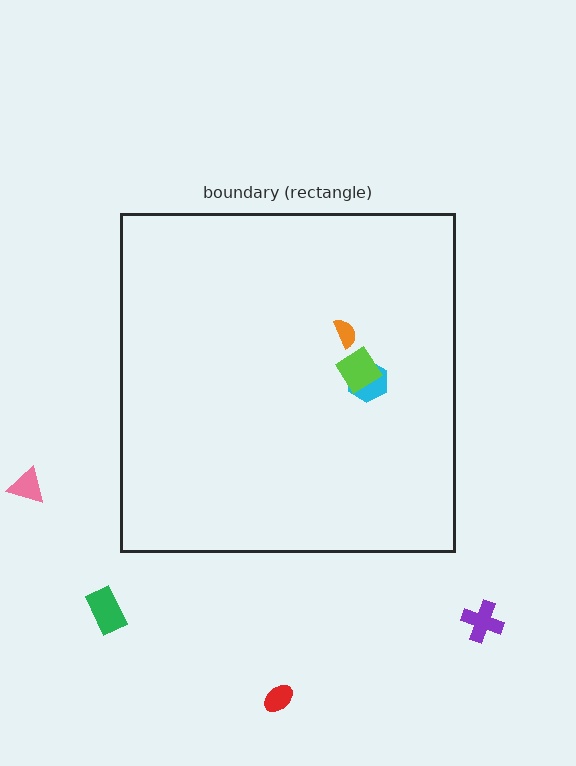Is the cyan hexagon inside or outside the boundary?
Inside.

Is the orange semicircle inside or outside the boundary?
Inside.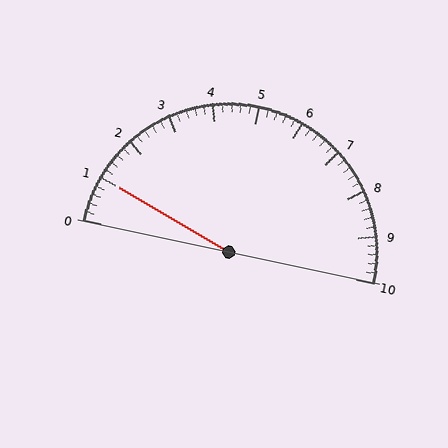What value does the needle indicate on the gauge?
The needle indicates approximately 1.0.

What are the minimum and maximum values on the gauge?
The gauge ranges from 0 to 10.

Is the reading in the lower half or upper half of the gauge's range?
The reading is in the lower half of the range (0 to 10).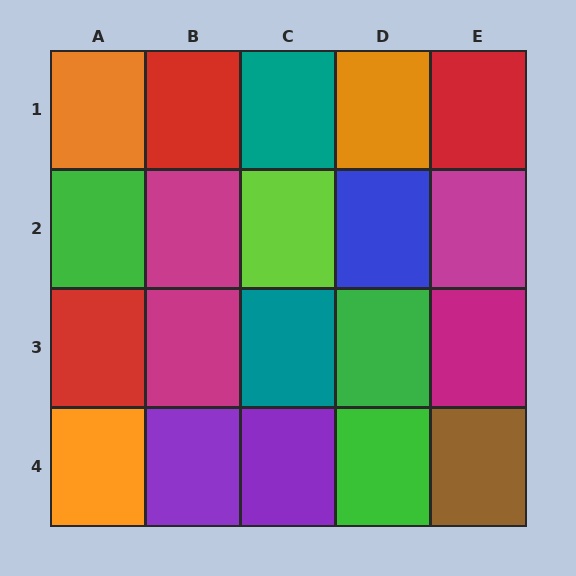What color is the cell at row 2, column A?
Green.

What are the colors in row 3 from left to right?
Red, magenta, teal, green, magenta.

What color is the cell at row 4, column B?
Purple.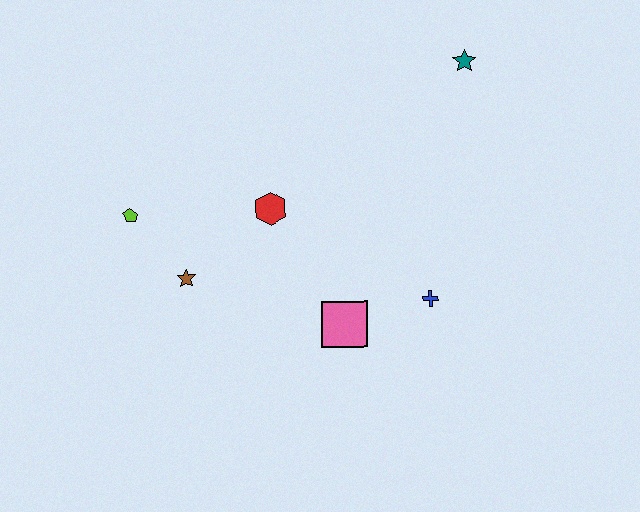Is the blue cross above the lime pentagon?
No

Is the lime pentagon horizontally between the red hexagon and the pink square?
No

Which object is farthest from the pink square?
The teal star is farthest from the pink square.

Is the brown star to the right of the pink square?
No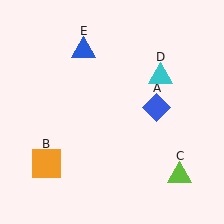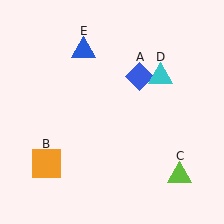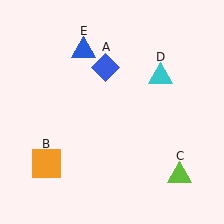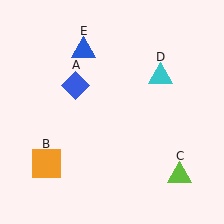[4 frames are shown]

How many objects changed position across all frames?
1 object changed position: blue diamond (object A).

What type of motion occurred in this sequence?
The blue diamond (object A) rotated counterclockwise around the center of the scene.